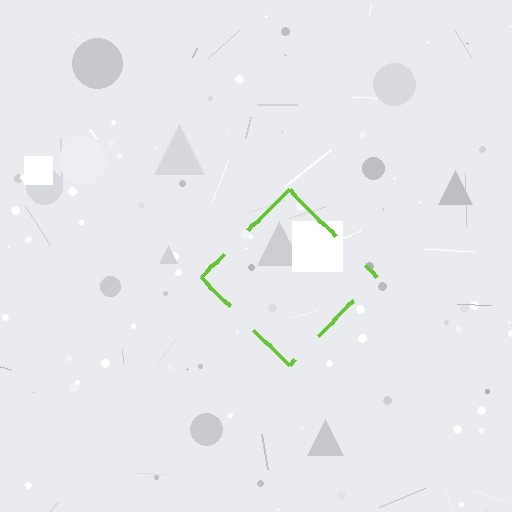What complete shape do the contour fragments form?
The contour fragments form a diamond.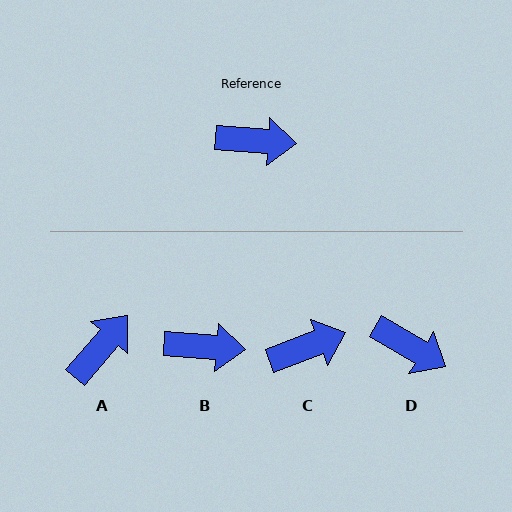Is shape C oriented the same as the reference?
No, it is off by about 25 degrees.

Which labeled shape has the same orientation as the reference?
B.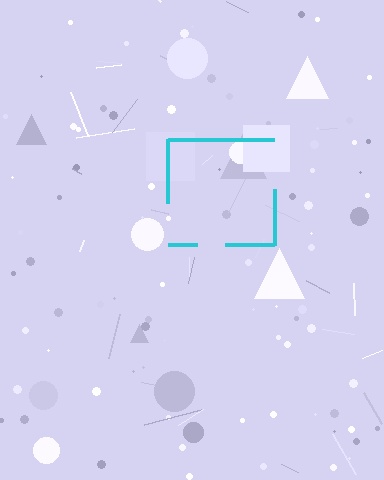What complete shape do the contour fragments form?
The contour fragments form a square.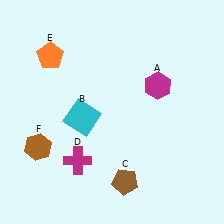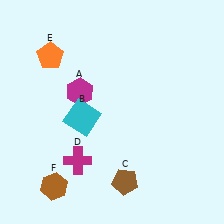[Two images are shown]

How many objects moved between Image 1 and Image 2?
2 objects moved between the two images.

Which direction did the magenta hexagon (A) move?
The magenta hexagon (A) moved left.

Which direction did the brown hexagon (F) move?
The brown hexagon (F) moved down.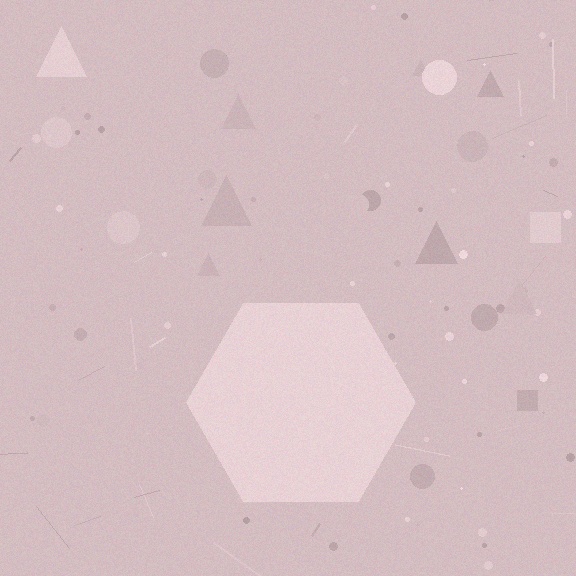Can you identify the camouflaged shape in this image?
The camouflaged shape is a hexagon.